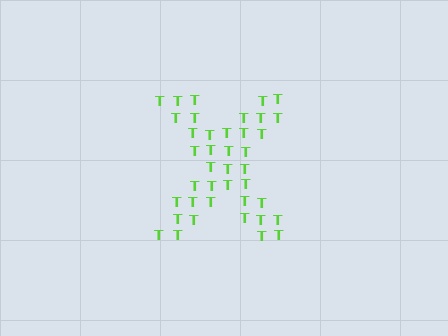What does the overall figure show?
The overall figure shows the letter X.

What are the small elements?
The small elements are letter T's.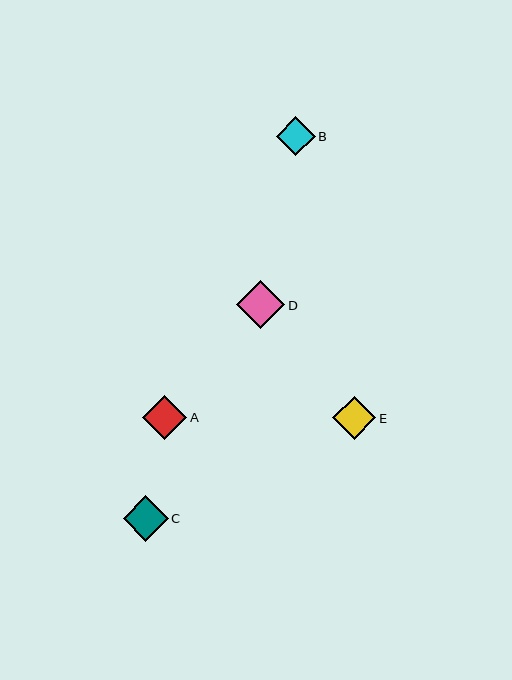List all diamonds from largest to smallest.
From largest to smallest: D, C, A, E, B.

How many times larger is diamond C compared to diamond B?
Diamond C is approximately 1.2 times the size of diamond B.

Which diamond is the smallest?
Diamond B is the smallest with a size of approximately 39 pixels.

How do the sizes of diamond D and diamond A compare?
Diamond D and diamond A are approximately the same size.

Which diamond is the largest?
Diamond D is the largest with a size of approximately 48 pixels.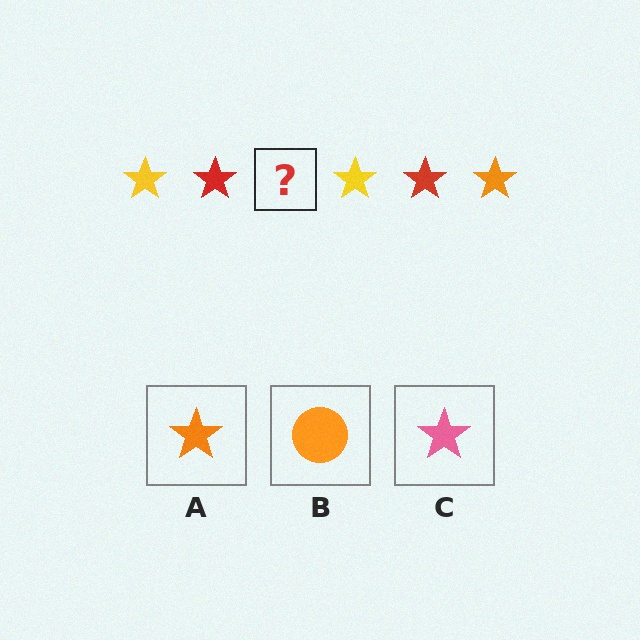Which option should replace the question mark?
Option A.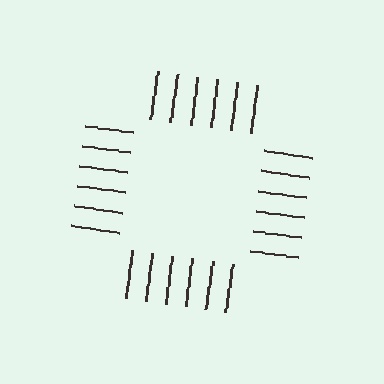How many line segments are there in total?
24 — 6 along each of the 4 edges.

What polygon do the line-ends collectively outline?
An illusory square — the line segments terminate on its edges but no continuous stroke is drawn.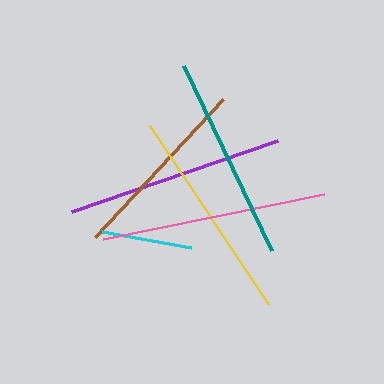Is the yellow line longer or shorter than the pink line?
The pink line is longer than the yellow line.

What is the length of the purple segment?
The purple segment is approximately 219 pixels long.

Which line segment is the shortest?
The cyan line is the shortest at approximately 91 pixels.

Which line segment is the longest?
The pink line is the longest at approximately 226 pixels.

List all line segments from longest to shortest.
From longest to shortest: pink, purple, yellow, teal, brown, cyan.